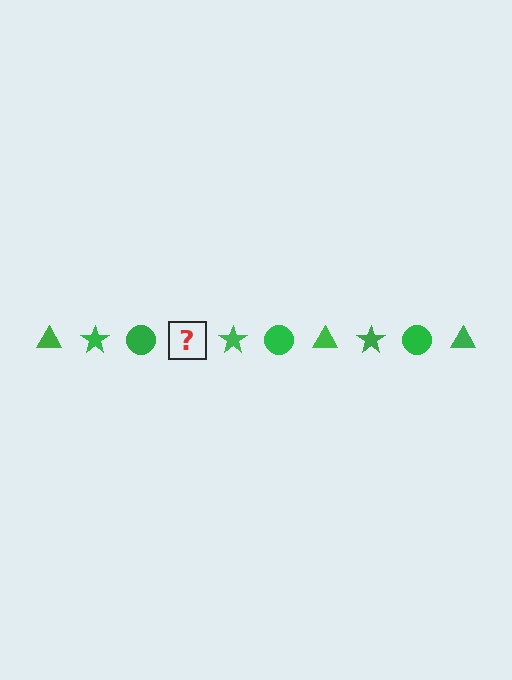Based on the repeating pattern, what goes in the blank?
The blank should be a green triangle.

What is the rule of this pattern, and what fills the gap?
The rule is that the pattern cycles through triangle, star, circle shapes in green. The gap should be filled with a green triangle.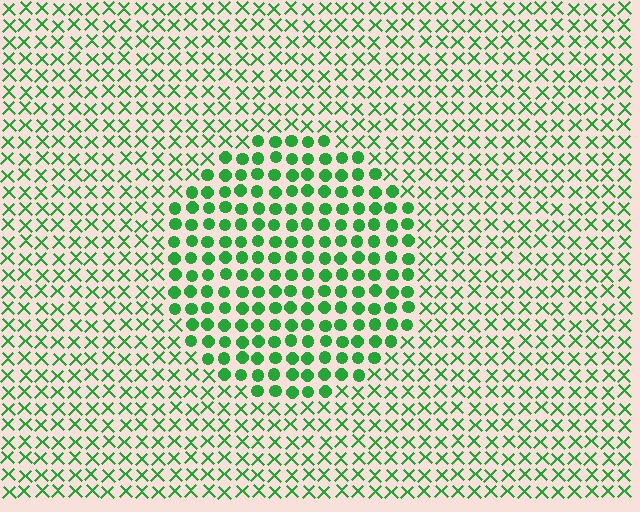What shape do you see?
I see a circle.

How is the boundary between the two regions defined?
The boundary is defined by a change in element shape: circles inside vs. X marks outside. All elements share the same color and spacing.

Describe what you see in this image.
The image is filled with small green elements arranged in a uniform grid. A circle-shaped region contains circles, while the surrounding area contains X marks. The boundary is defined purely by the change in element shape.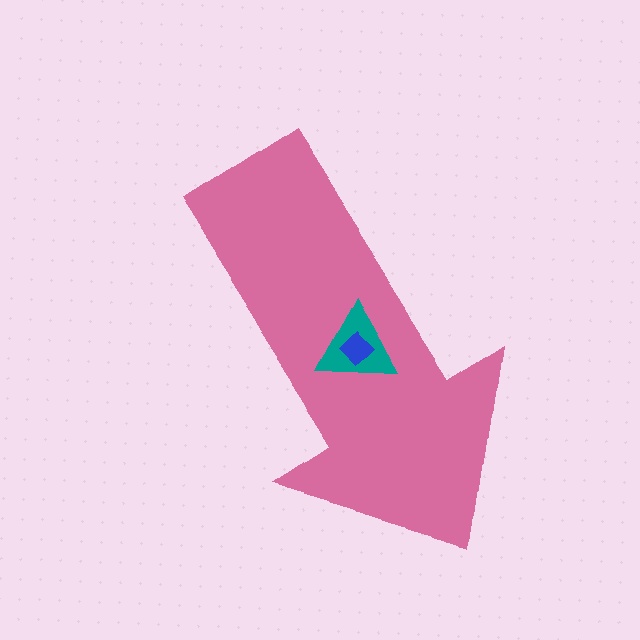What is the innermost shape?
The blue diamond.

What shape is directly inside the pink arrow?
The teal triangle.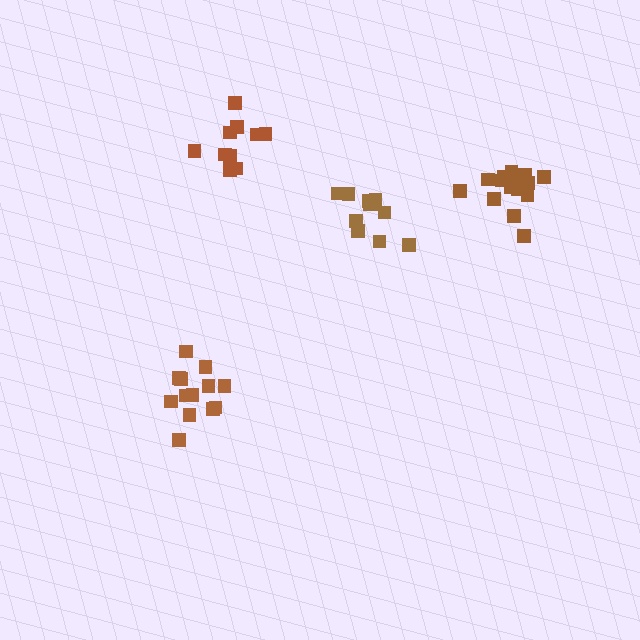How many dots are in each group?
Group 1: 10 dots, Group 2: 14 dots, Group 3: 16 dots, Group 4: 11 dots (51 total).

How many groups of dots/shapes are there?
There are 4 groups.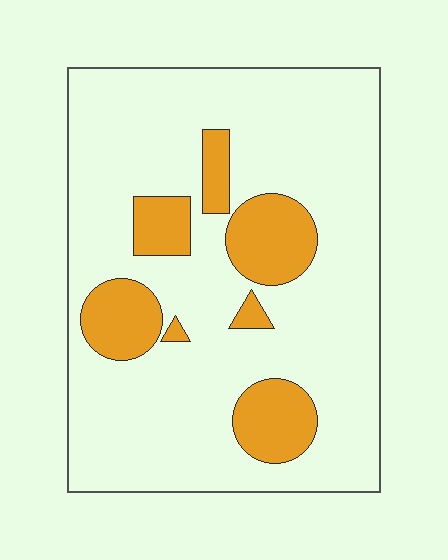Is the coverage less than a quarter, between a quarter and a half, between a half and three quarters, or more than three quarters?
Less than a quarter.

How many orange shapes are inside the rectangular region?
7.